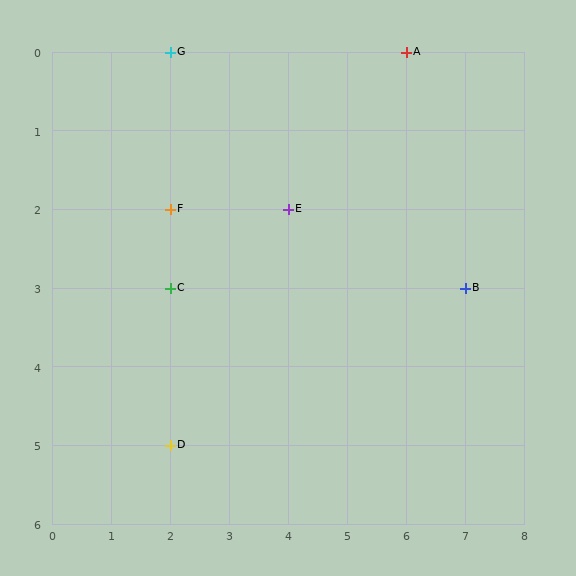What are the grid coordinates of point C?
Point C is at grid coordinates (2, 3).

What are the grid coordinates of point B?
Point B is at grid coordinates (7, 3).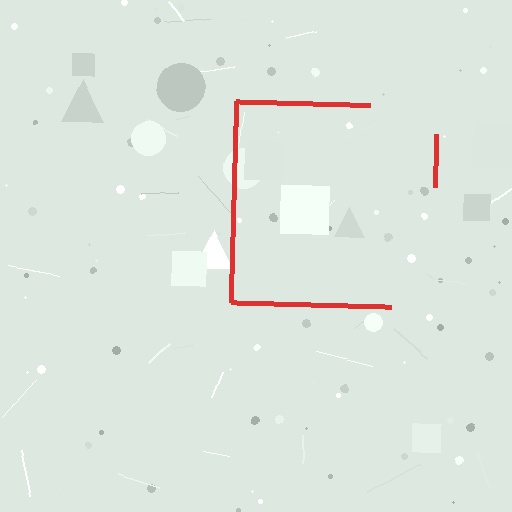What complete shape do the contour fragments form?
The contour fragments form a square.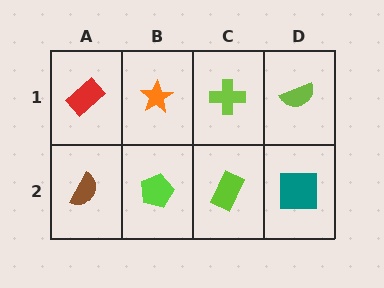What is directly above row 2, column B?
An orange star.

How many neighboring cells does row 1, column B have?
3.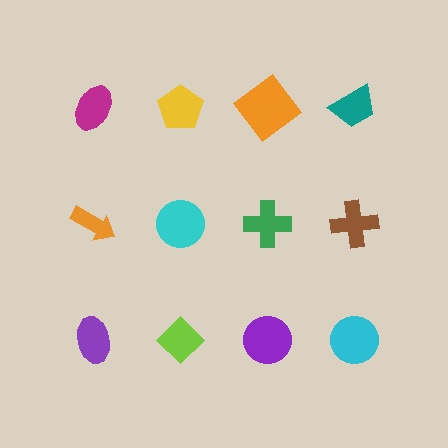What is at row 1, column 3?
An orange diamond.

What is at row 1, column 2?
A yellow pentagon.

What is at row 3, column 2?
A lime diamond.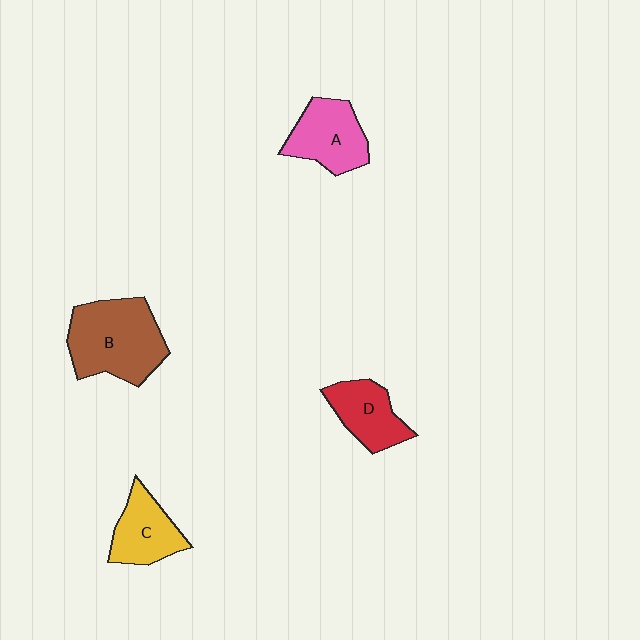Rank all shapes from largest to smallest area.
From largest to smallest: B (brown), A (pink), C (yellow), D (red).